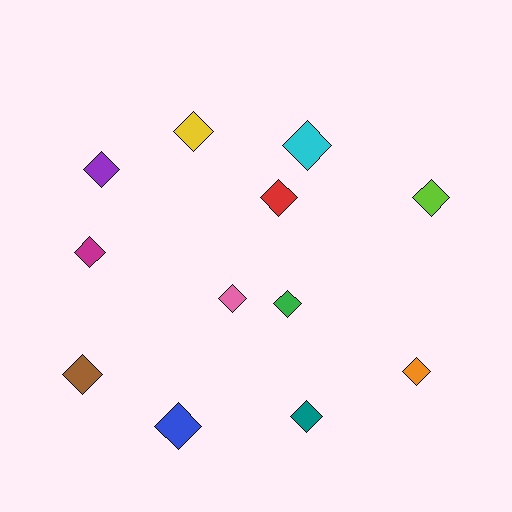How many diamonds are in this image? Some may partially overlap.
There are 12 diamonds.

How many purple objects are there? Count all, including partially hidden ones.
There is 1 purple object.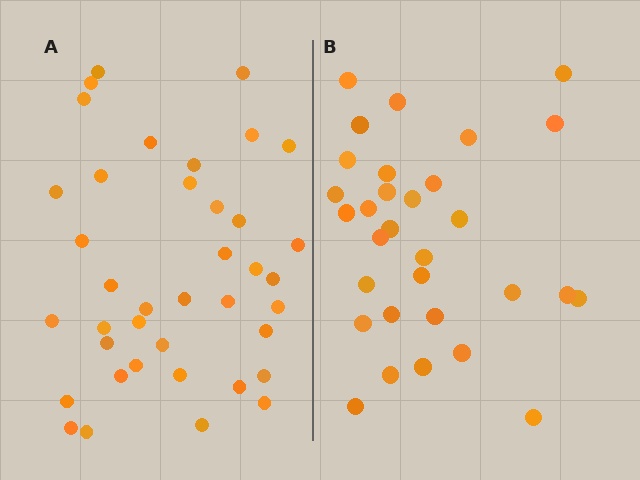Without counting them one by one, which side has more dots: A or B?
Region A (the left region) has more dots.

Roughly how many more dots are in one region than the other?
Region A has roughly 8 or so more dots than region B.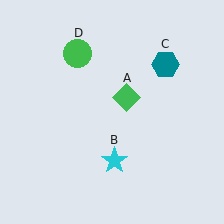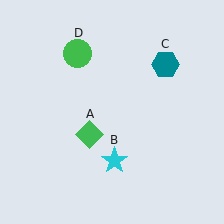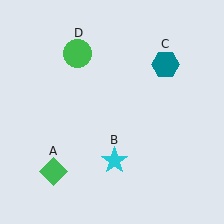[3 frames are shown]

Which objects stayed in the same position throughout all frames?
Cyan star (object B) and teal hexagon (object C) and green circle (object D) remained stationary.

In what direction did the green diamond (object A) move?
The green diamond (object A) moved down and to the left.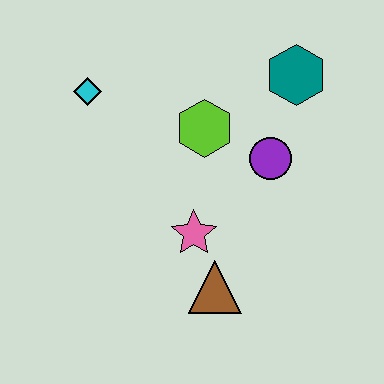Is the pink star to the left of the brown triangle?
Yes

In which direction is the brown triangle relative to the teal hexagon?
The brown triangle is below the teal hexagon.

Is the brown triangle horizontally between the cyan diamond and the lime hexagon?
No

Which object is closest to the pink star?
The brown triangle is closest to the pink star.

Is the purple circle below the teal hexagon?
Yes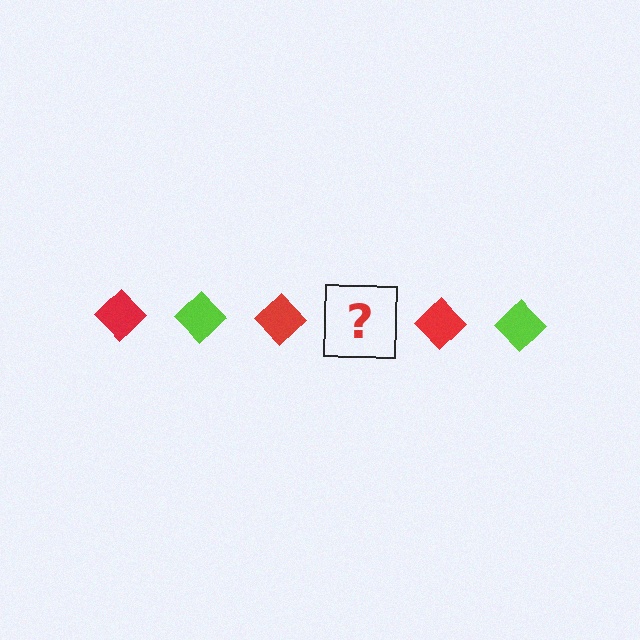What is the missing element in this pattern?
The missing element is a lime diamond.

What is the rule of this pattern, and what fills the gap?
The rule is that the pattern cycles through red, lime diamonds. The gap should be filled with a lime diamond.